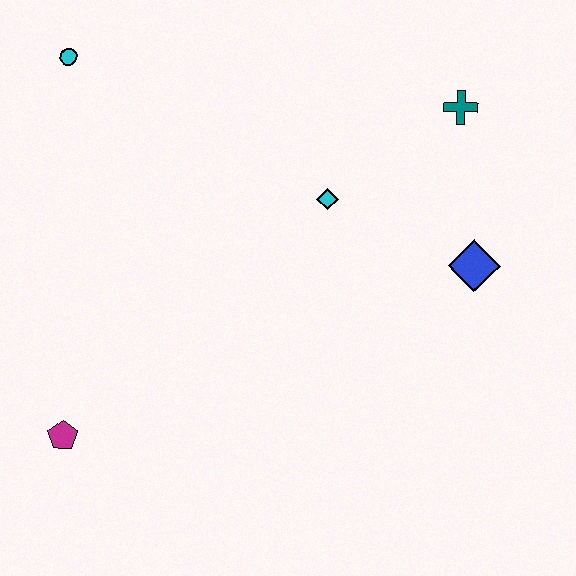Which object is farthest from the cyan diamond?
The magenta pentagon is farthest from the cyan diamond.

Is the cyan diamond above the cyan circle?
No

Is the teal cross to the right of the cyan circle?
Yes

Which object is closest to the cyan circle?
The cyan diamond is closest to the cyan circle.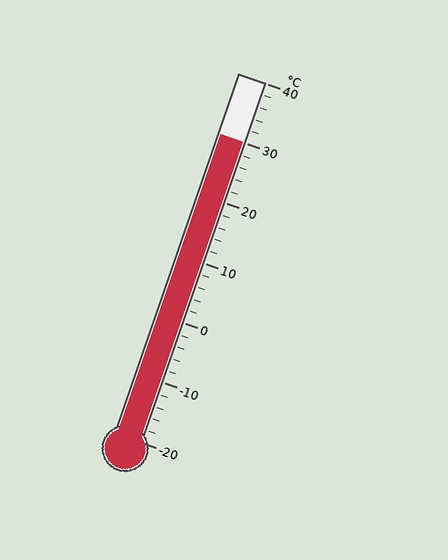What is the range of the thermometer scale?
The thermometer scale ranges from -20°C to 40°C.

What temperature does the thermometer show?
The thermometer shows approximately 30°C.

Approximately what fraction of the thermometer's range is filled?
The thermometer is filled to approximately 85% of its range.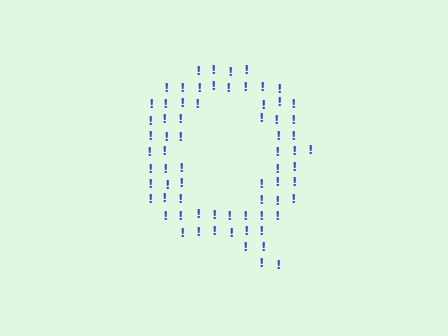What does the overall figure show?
The overall figure shows the letter Q.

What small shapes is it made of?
It is made of small exclamation marks.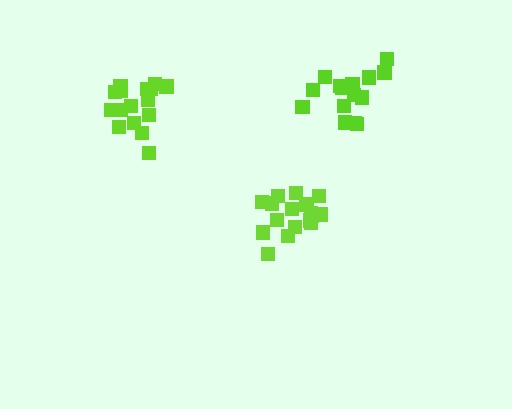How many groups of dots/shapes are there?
There are 3 groups.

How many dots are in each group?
Group 1: 16 dots, Group 2: 17 dots, Group 3: 15 dots (48 total).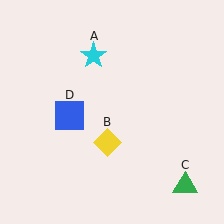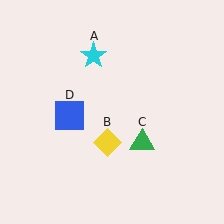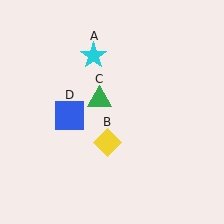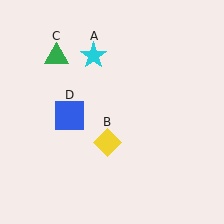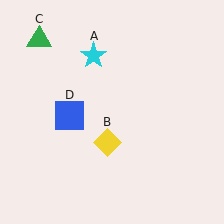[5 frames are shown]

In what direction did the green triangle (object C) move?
The green triangle (object C) moved up and to the left.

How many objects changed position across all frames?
1 object changed position: green triangle (object C).